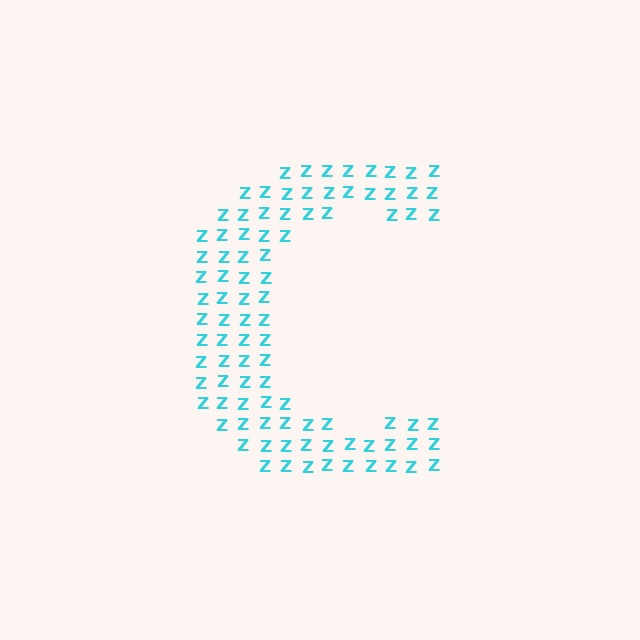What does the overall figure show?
The overall figure shows the letter C.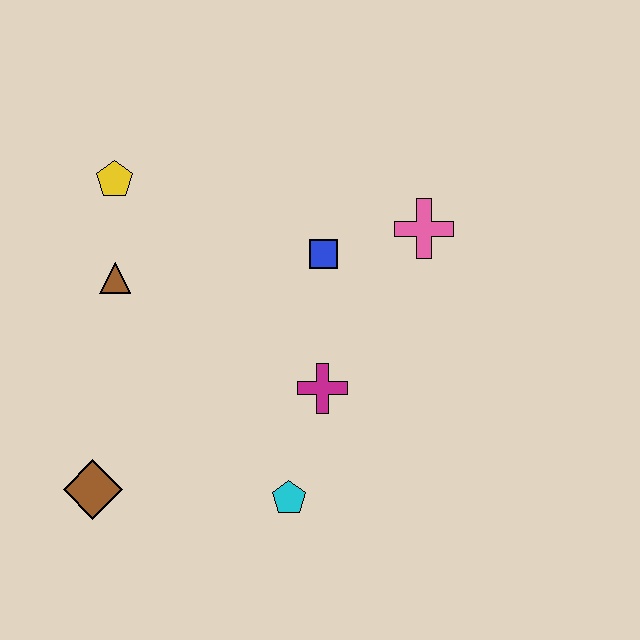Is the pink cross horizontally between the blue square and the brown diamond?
No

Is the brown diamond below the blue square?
Yes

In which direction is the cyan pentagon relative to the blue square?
The cyan pentagon is below the blue square.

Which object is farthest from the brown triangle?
The pink cross is farthest from the brown triangle.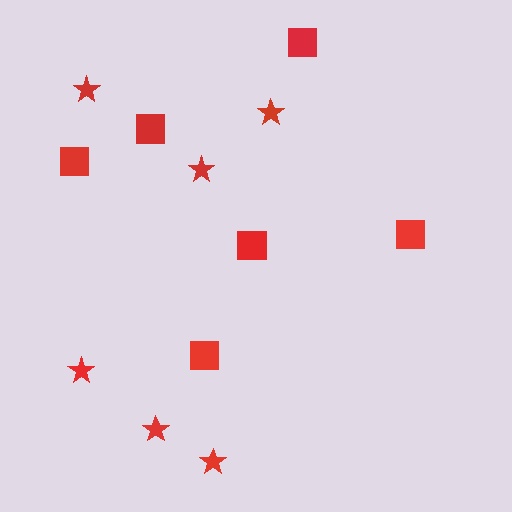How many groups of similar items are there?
There are 2 groups: one group of squares (6) and one group of stars (6).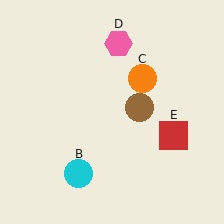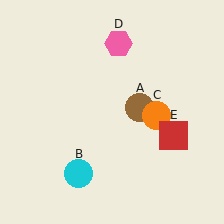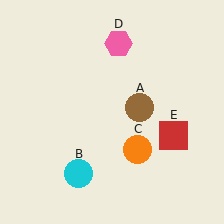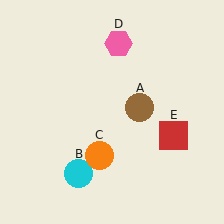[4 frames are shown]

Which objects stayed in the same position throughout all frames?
Brown circle (object A) and cyan circle (object B) and pink hexagon (object D) and red square (object E) remained stationary.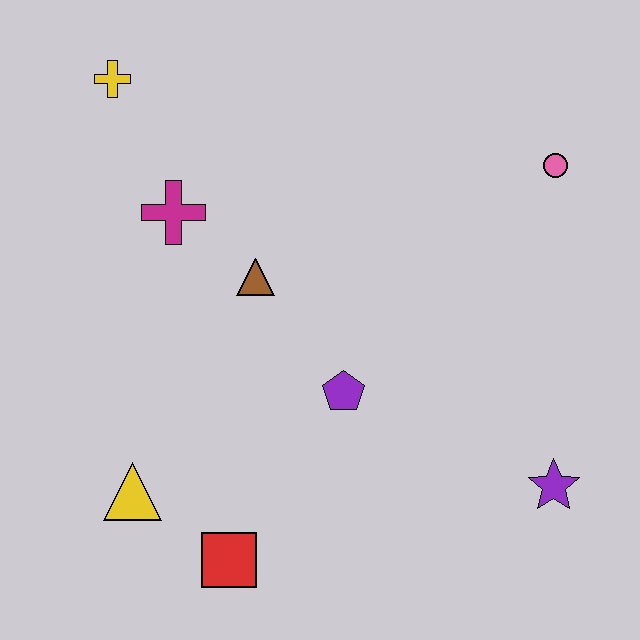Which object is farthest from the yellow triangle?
The pink circle is farthest from the yellow triangle.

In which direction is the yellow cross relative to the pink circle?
The yellow cross is to the left of the pink circle.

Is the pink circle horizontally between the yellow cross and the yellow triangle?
No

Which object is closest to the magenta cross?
The brown triangle is closest to the magenta cross.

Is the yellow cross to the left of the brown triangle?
Yes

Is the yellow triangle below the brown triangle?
Yes